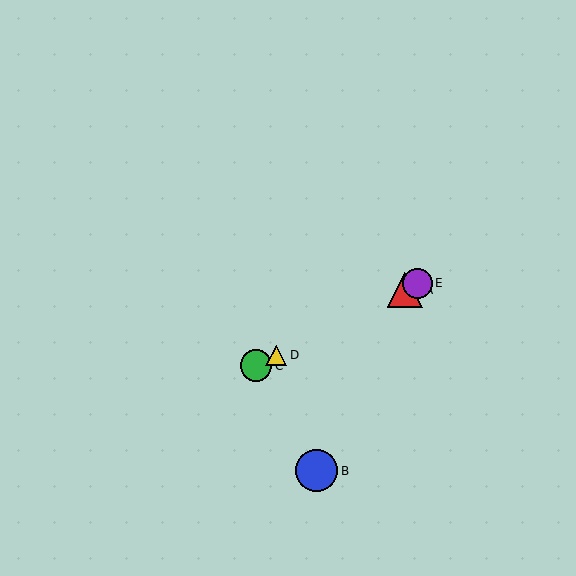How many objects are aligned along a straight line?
4 objects (A, C, D, E) are aligned along a straight line.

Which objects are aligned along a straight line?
Objects A, C, D, E are aligned along a straight line.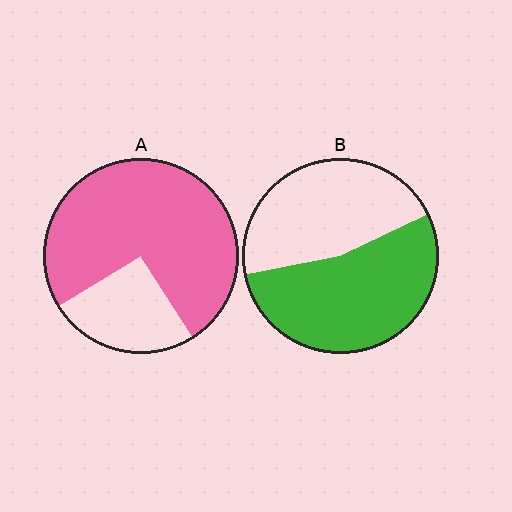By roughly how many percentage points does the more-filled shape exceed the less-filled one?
By roughly 20 percentage points (A over B).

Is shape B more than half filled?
Yes.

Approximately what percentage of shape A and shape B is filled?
A is approximately 75% and B is approximately 55%.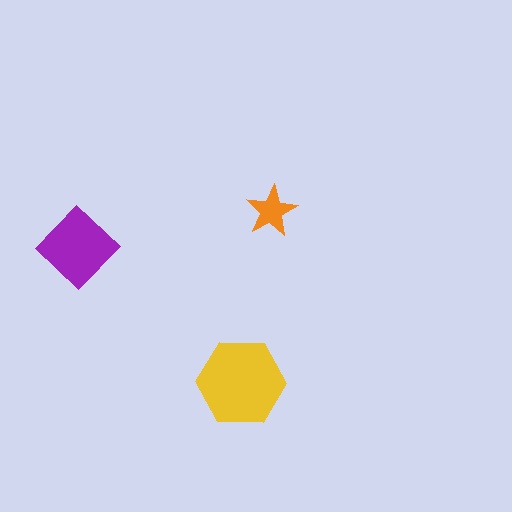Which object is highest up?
The orange star is topmost.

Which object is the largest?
The yellow hexagon.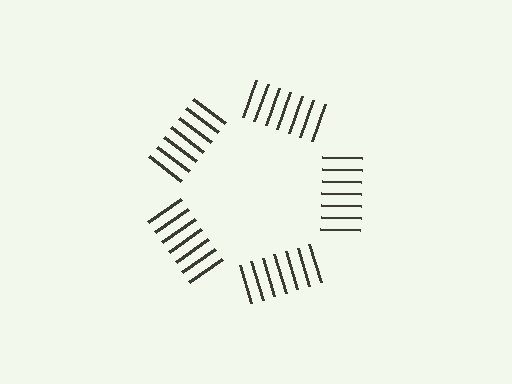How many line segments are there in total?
35 — 7 along each of the 5 edges.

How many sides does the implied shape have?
5 sides — the line-ends trace a pentagon.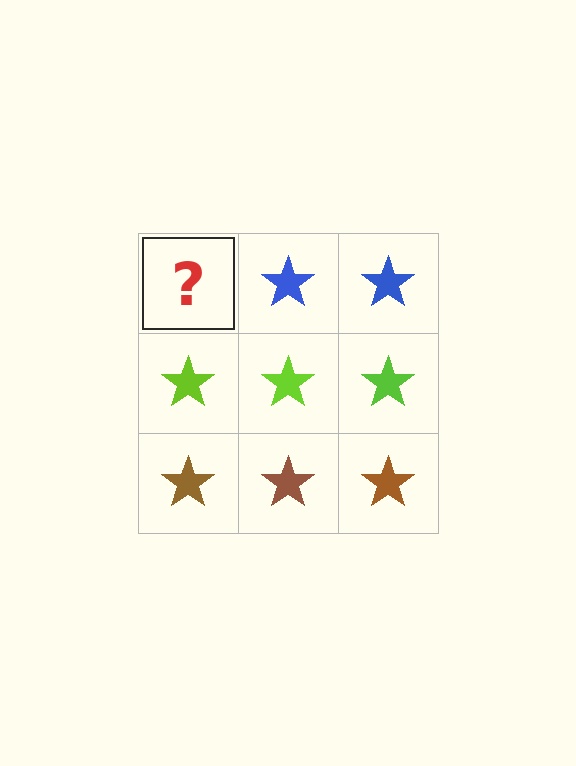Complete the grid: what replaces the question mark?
The question mark should be replaced with a blue star.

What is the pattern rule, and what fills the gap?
The rule is that each row has a consistent color. The gap should be filled with a blue star.